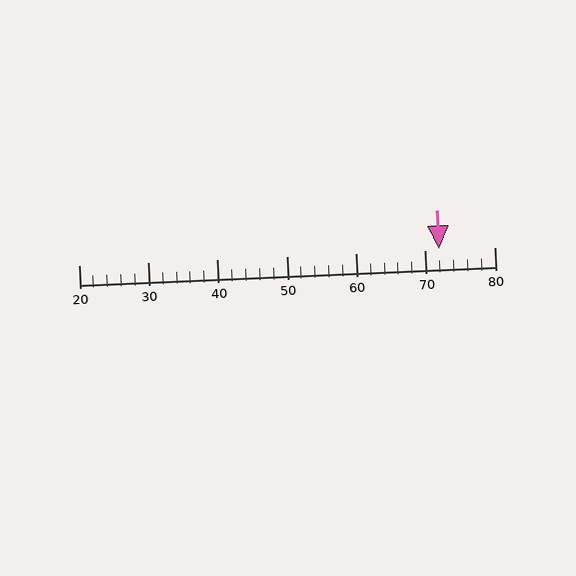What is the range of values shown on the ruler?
The ruler shows values from 20 to 80.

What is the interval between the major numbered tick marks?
The major tick marks are spaced 10 units apart.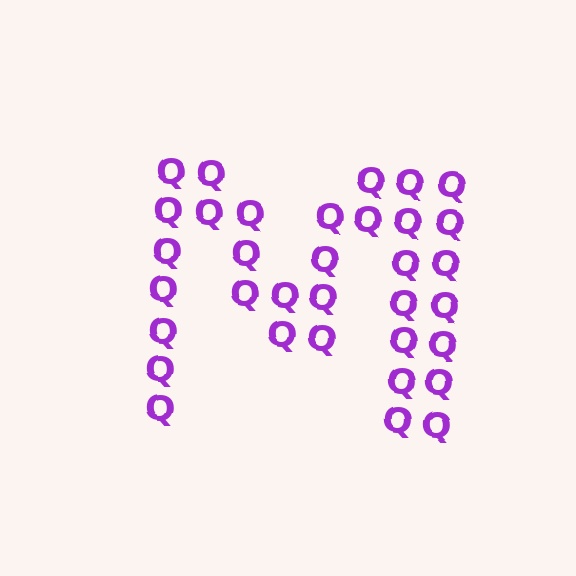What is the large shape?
The large shape is the letter M.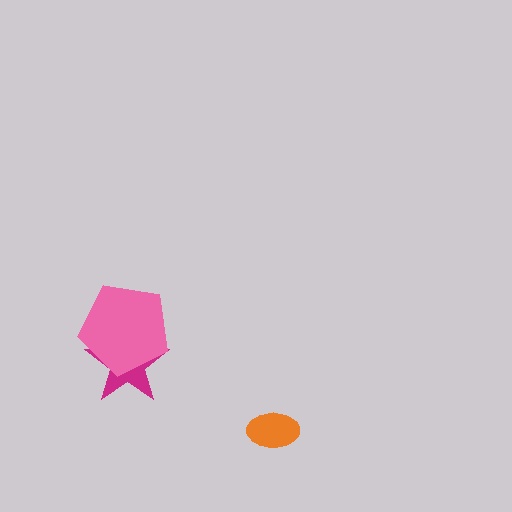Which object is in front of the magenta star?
The pink pentagon is in front of the magenta star.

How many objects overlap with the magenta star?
1 object overlaps with the magenta star.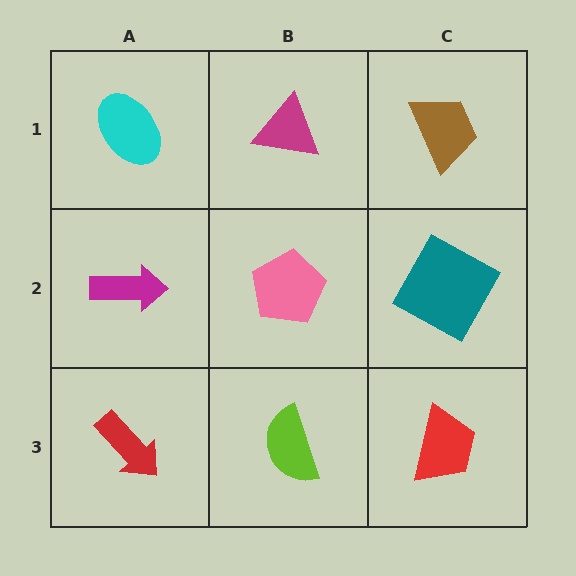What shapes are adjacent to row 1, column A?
A magenta arrow (row 2, column A), a magenta triangle (row 1, column B).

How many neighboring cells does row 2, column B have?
4.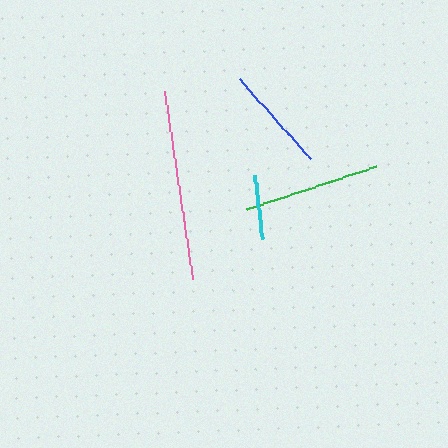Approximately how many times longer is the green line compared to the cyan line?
The green line is approximately 2.1 times the length of the cyan line.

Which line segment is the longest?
The pink line is the longest at approximately 190 pixels.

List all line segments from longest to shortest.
From longest to shortest: pink, green, blue, cyan.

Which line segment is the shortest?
The cyan line is the shortest at approximately 64 pixels.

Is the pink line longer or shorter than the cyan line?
The pink line is longer than the cyan line.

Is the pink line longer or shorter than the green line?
The pink line is longer than the green line.